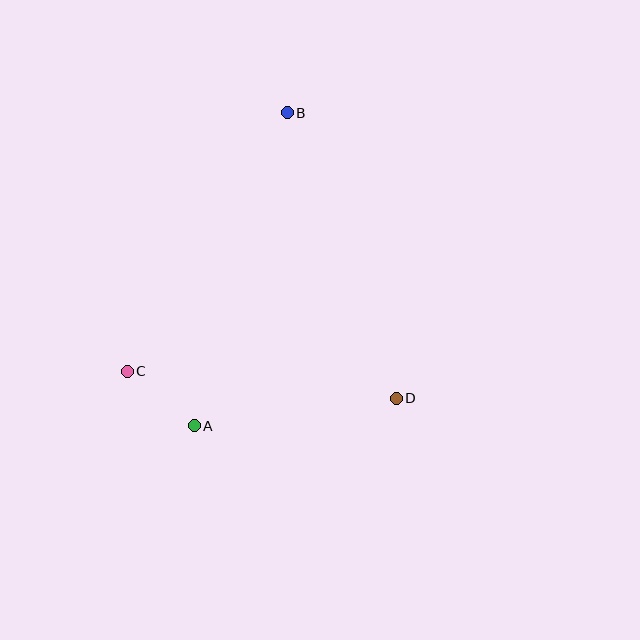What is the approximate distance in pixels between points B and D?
The distance between B and D is approximately 306 pixels.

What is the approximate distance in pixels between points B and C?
The distance between B and C is approximately 304 pixels.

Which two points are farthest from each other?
Points A and B are farthest from each other.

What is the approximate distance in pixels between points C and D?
The distance between C and D is approximately 270 pixels.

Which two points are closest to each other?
Points A and C are closest to each other.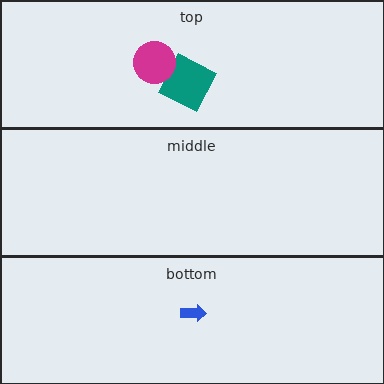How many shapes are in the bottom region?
1.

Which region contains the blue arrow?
The bottom region.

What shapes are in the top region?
The teal square, the magenta circle.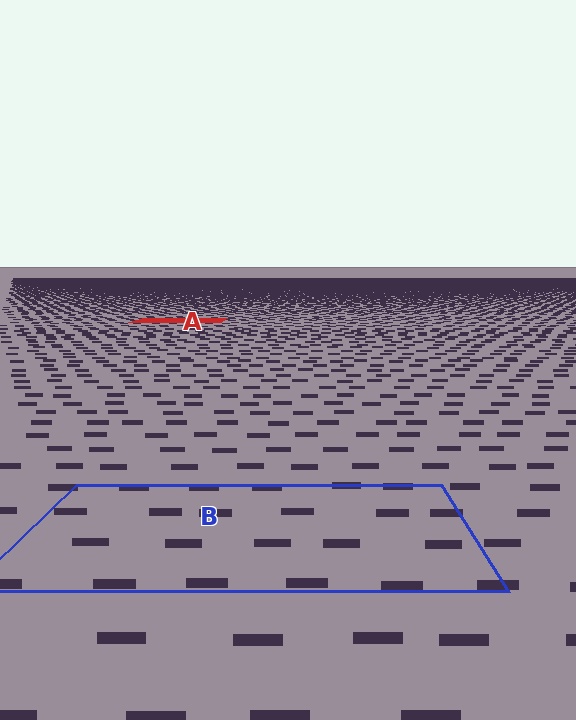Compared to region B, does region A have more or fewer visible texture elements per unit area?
Region A has more texture elements per unit area — they are packed more densely because it is farther away.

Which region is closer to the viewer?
Region B is closer. The texture elements there are larger and more spread out.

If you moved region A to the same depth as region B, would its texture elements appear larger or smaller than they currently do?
They would appear larger. At a closer depth, the same texture elements are projected at a bigger on-screen size.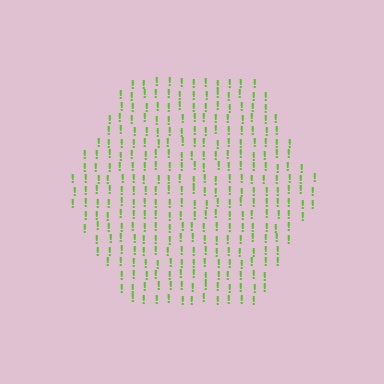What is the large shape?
The large shape is a hexagon.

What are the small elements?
The small elements are exclamation marks.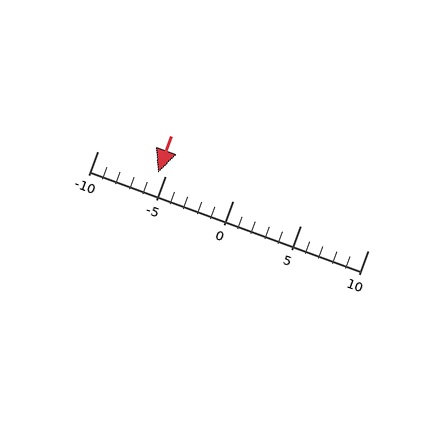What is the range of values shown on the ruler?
The ruler shows values from -10 to 10.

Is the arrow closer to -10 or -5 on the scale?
The arrow is closer to -5.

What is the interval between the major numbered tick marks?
The major tick marks are spaced 5 units apart.